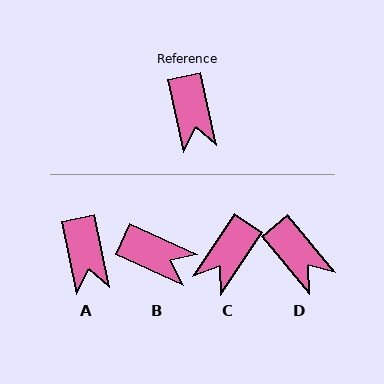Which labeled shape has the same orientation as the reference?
A.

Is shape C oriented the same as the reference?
No, it is off by about 46 degrees.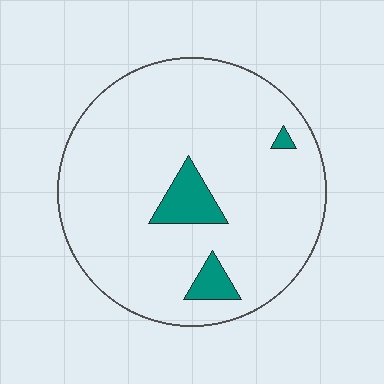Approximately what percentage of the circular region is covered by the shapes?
Approximately 10%.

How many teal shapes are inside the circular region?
3.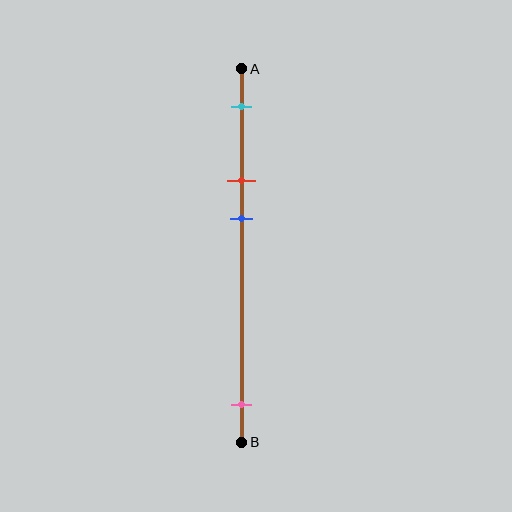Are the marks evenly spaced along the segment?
No, the marks are not evenly spaced.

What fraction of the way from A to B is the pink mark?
The pink mark is approximately 90% (0.9) of the way from A to B.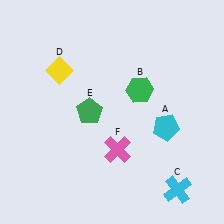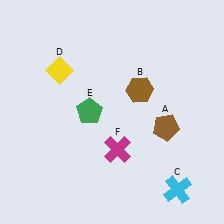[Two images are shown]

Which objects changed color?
A changed from cyan to brown. B changed from green to brown. F changed from pink to magenta.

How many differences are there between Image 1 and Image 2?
There are 3 differences between the two images.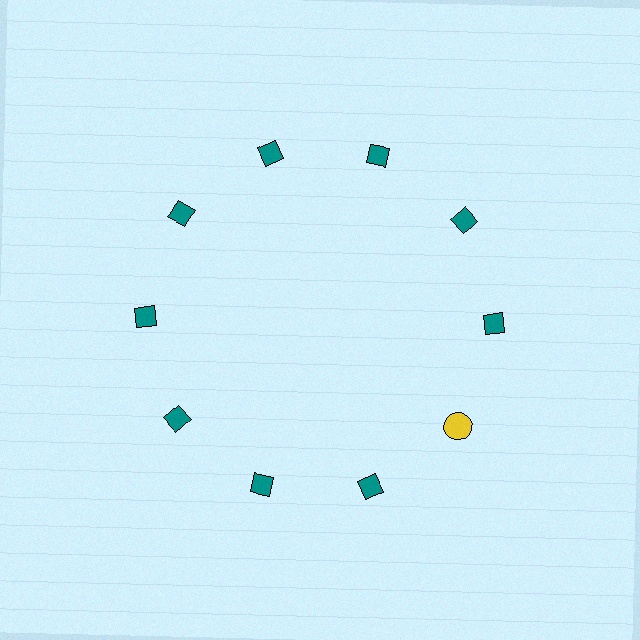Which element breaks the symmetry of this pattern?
The yellow circle at roughly the 4 o'clock position breaks the symmetry. All other shapes are teal diamonds.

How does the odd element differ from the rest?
It differs in both color (yellow instead of teal) and shape (circle instead of diamond).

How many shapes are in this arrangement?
There are 10 shapes arranged in a ring pattern.